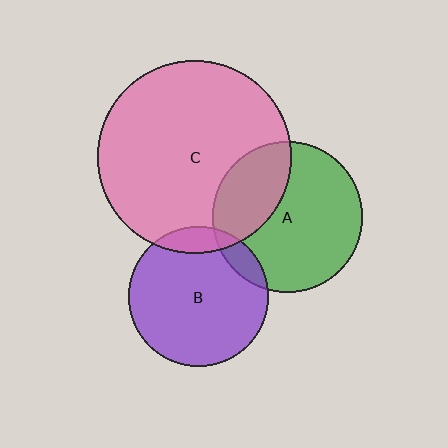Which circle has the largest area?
Circle C (pink).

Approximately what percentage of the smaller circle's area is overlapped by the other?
Approximately 10%.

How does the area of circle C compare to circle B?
Approximately 1.9 times.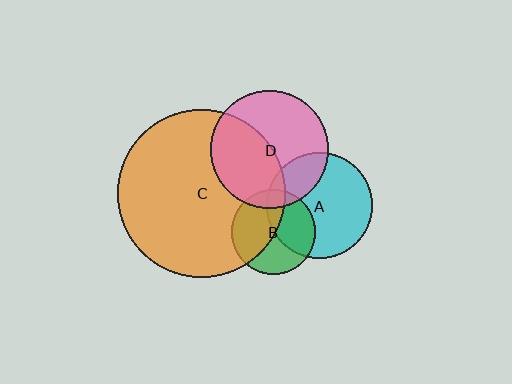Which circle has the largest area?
Circle C (orange).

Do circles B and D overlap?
Yes.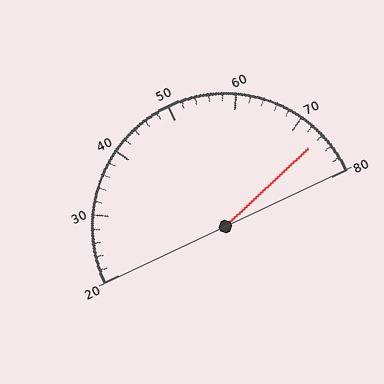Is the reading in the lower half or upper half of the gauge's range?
The reading is in the upper half of the range (20 to 80).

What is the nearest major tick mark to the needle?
The nearest major tick mark is 70.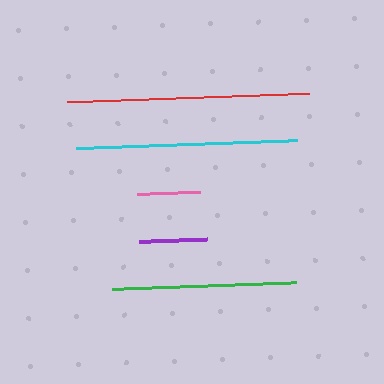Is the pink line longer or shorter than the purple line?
The purple line is longer than the pink line.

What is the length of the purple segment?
The purple segment is approximately 68 pixels long.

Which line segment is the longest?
The red line is the longest at approximately 242 pixels.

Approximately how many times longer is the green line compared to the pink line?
The green line is approximately 2.9 times the length of the pink line.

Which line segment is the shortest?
The pink line is the shortest at approximately 63 pixels.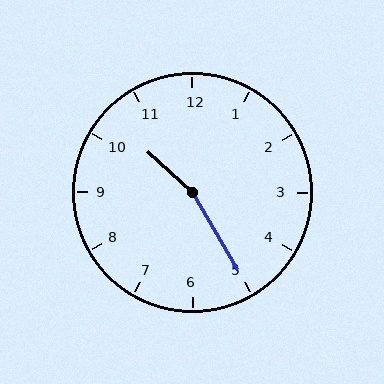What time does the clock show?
10:25.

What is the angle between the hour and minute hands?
Approximately 162 degrees.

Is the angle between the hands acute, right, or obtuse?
It is obtuse.